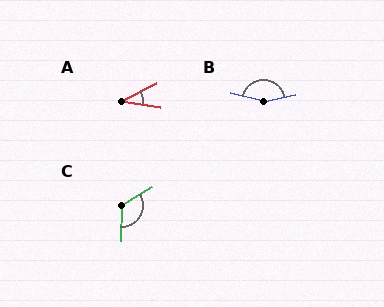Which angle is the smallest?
A, at approximately 36 degrees.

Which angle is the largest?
B, at approximately 153 degrees.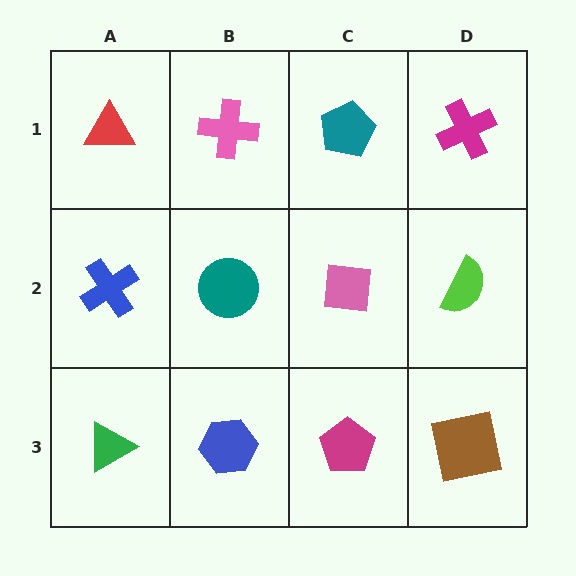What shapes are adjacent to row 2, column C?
A teal pentagon (row 1, column C), a magenta pentagon (row 3, column C), a teal circle (row 2, column B), a lime semicircle (row 2, column D).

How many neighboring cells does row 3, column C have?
3.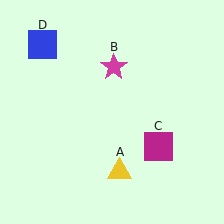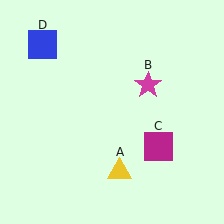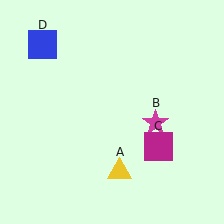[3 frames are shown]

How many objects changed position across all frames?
1 object changed position: magenta star (object B).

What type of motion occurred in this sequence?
The magenta star (object B) rotated clockwise around the center of the scene.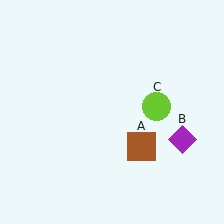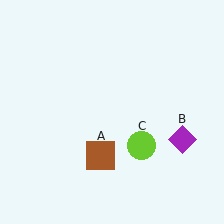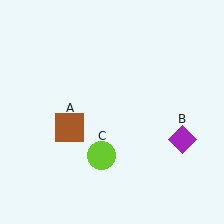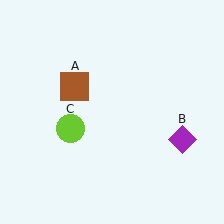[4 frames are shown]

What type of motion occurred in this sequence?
The brown square (object A), lime circle (object C) rotated clockwise around the center of the scene.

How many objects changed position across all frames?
2 objects changed position: brown square (object A), lime circle (object C).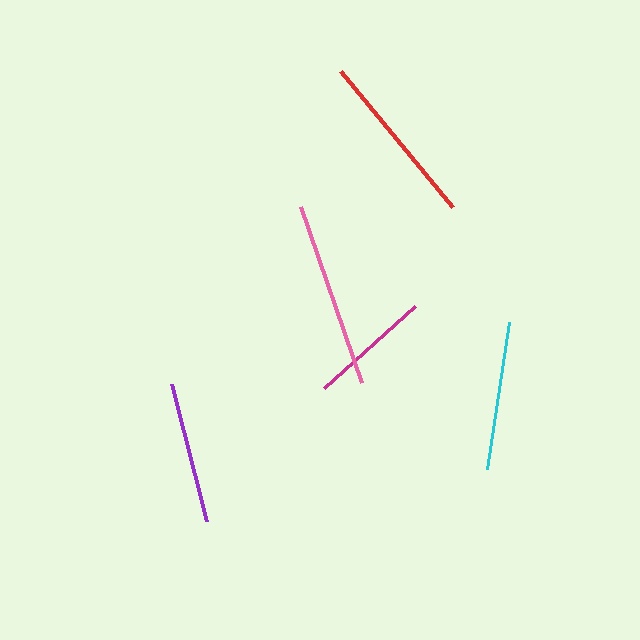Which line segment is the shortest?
The magenta line is the shortest at approximately 123 pixels.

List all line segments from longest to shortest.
From longest to shortest: pink, red, cyan, purple, magenta.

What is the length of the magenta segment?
The magenta segment is approximately 123 pixels long.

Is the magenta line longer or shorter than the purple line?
The purple line is longer than the magenta line.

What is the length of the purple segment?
The purple segment is approximately 141 pixels long.